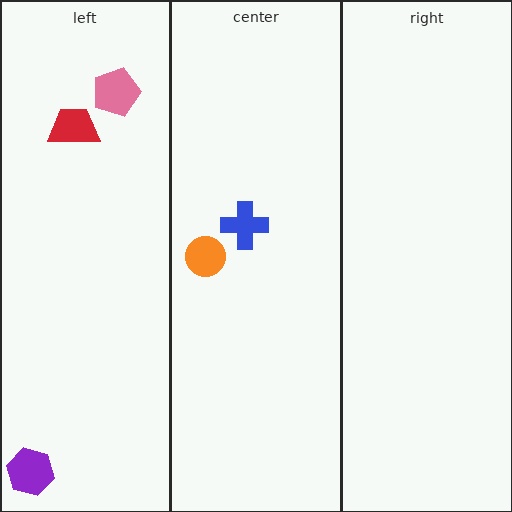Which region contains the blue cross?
The center region.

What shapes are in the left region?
The red trapezoid, the pink pentagon, the purple hexagon.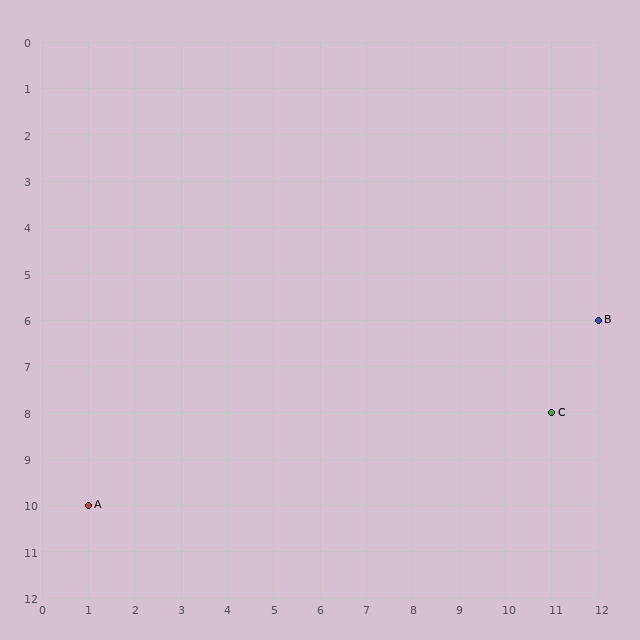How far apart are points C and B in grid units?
Points C and B are 1 column and 2 rows apart (about 2.2 grid units diagonally).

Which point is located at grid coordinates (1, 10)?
Point A is at (1, 10).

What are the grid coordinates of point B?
Point B is at grid coordinates (12, 6).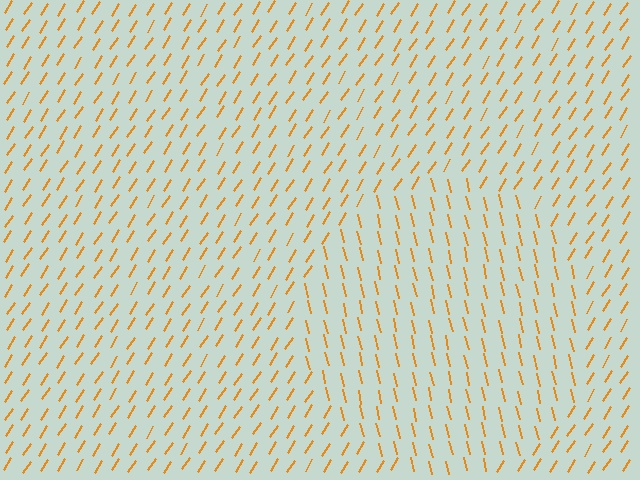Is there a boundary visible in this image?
Yes, there is a texture boundary formed by a change in line orientation.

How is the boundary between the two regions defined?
The boundary is defined purely by a change in line orientation (approximately 45 degrees difference). All lines are the same color and thickness.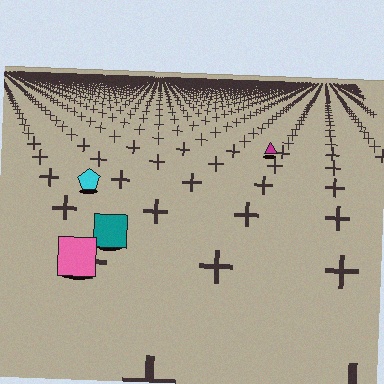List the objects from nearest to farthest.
From nearest to farthest: the pink square, the teal square, the cyan pentagon, the magenta triangle.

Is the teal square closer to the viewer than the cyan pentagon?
Yes. The teal square is closer — you can tell from the texture gradient: the ground texture is coarser near it.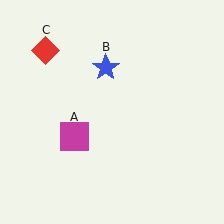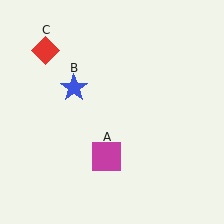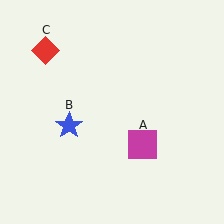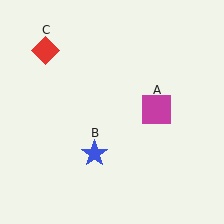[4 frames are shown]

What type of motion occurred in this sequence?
The magenta square (object A), blue star (object B) rotated counterclockwise around the center of the scene.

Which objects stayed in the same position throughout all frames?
Red diamond (object C) remained stationary.